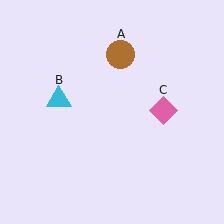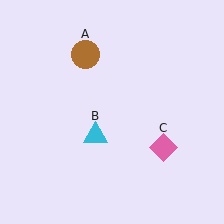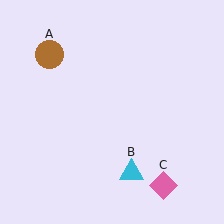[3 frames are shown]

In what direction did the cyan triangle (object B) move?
The cyan triangle (object B) moved down and to the right.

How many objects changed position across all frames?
3 objects changed position: brown circle (object A), cyan triangle (object B), pink diamond (object C).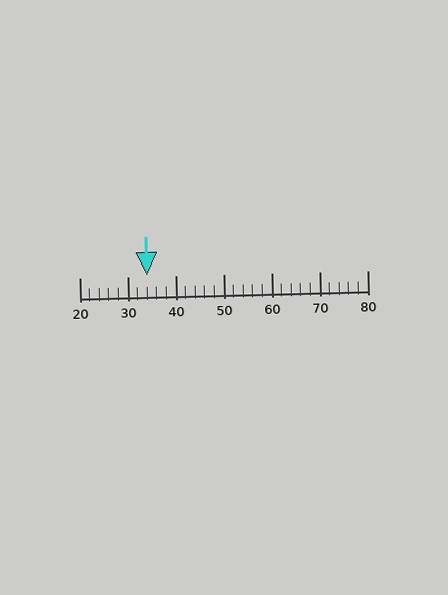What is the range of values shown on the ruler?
The ruler shows values from 20 to 80.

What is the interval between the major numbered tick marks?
The major tick marks are spaced 10 units apart.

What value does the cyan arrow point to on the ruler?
The cyan arrow points to approximately 34.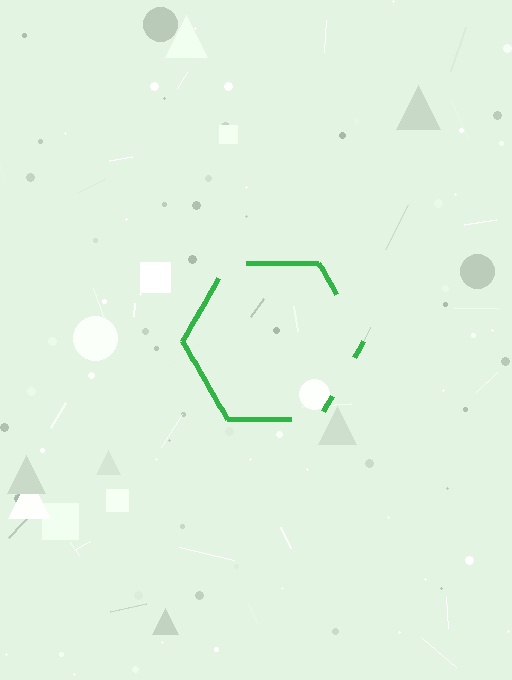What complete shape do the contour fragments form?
The contour fragments form a hexagon.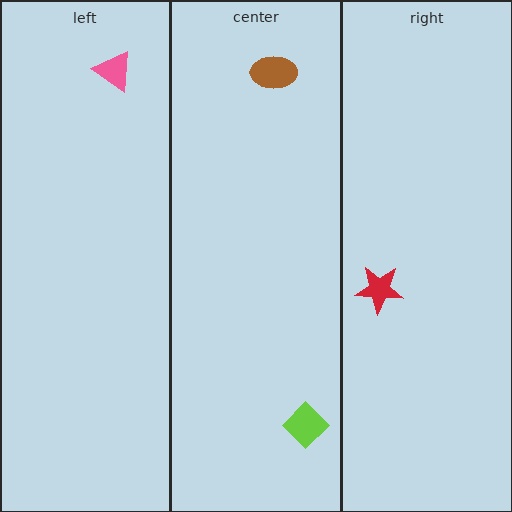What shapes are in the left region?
The pink triangle.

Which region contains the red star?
The right region.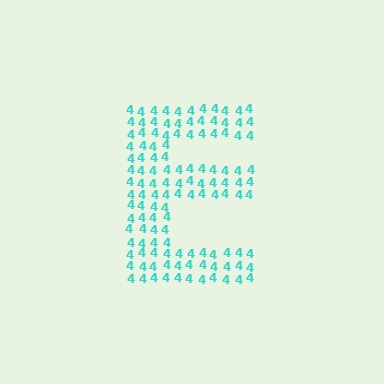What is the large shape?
The large shape is the letter E.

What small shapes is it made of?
It is made of small digit 4's.